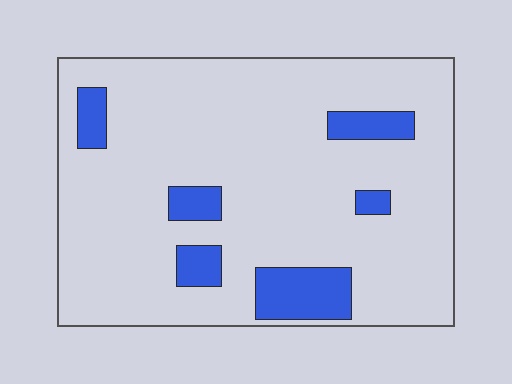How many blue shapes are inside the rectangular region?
6.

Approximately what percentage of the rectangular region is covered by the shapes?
Approximately 15%.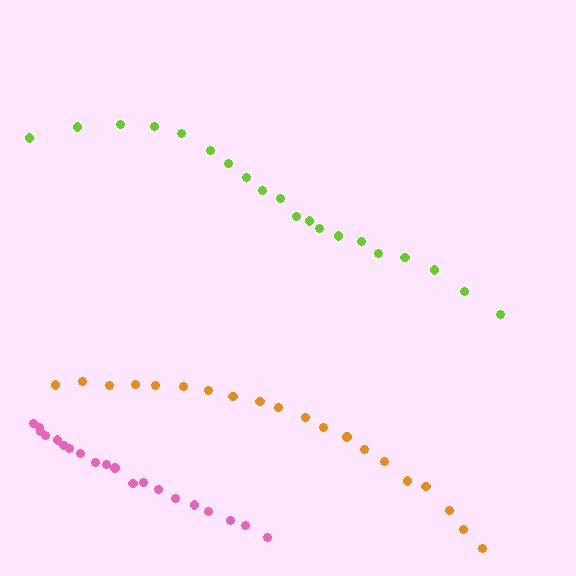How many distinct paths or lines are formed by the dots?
There are 3 distinct paths.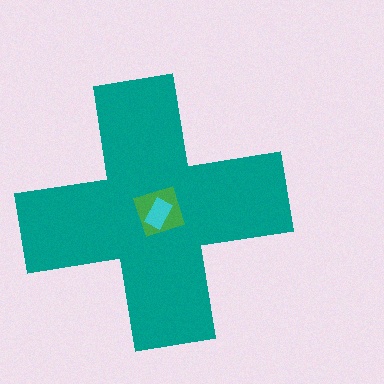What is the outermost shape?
The teal cross.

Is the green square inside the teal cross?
Yes.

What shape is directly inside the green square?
The cyan rectangle.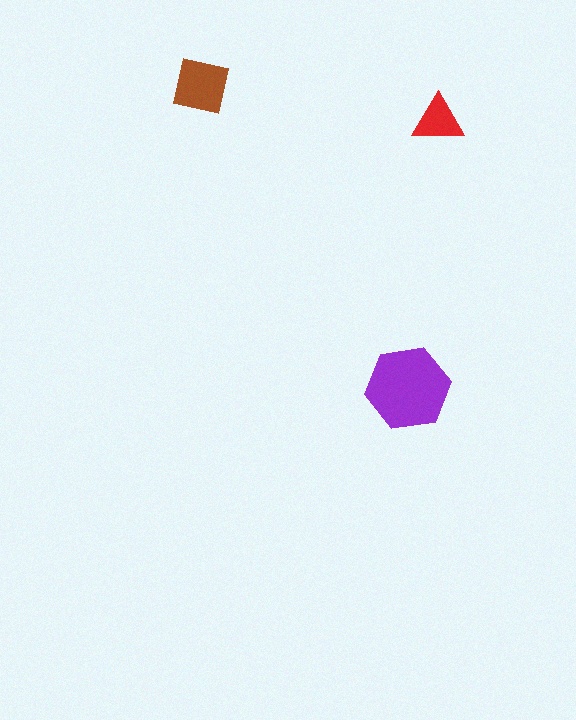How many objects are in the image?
There are 3 objects in the image.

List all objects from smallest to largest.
The red triangle, the brown square, the purple hexagon.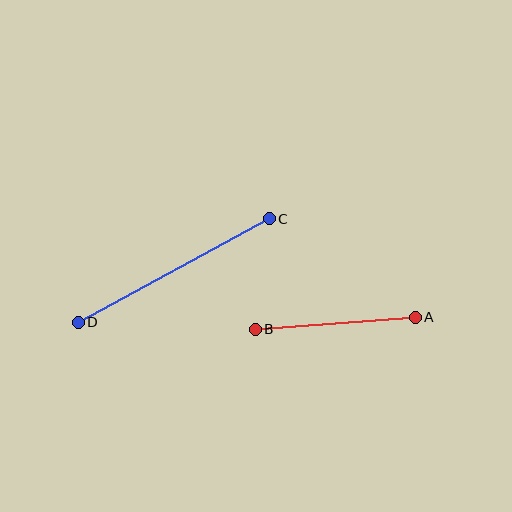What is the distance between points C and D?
The distance is approximately 217 pixels.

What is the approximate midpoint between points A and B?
The midpoint is at approximately (335, 323) pixels.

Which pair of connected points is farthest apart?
Points C and D are farthest apart.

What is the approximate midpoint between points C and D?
The midpoint is at approximately (174, 271) pixels.